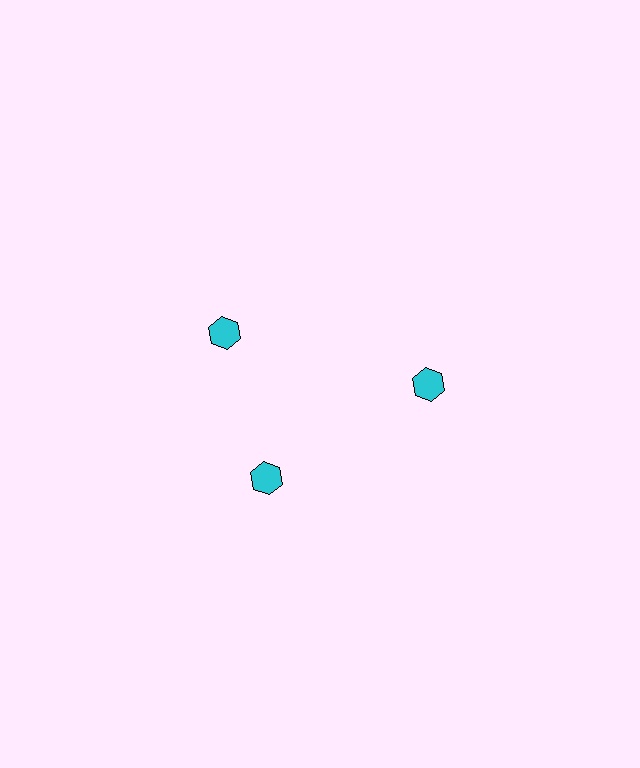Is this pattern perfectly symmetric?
No. The 3 cyan hexagons are arranged in a ring, but one element near the 11 o'clock position is rotated out of alignment along the ring, breaking the 3-fold rotational symmetry.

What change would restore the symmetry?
The symmetry would be restored by rotating it back into even spacing with its neighbors so that all 3 hexagons sit at equal angles and equal distance from the center.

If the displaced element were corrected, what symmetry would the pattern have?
It would have 3-fold rotational symmetry — the pattern would map onto itself every 120 degrees.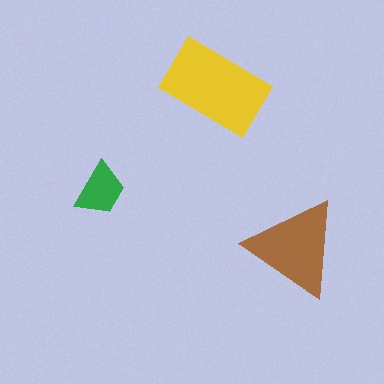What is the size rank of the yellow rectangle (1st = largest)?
1st.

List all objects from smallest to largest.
The green trapezoid, the brown triangle, the yellow rectangle.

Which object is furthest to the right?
The brown triangle is rightmost.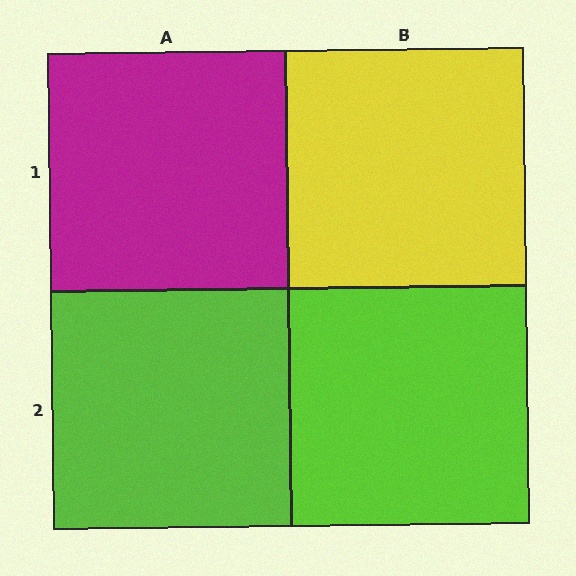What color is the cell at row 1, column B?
Yellow.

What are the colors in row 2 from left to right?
Lime, lime.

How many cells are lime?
2 cells are lime.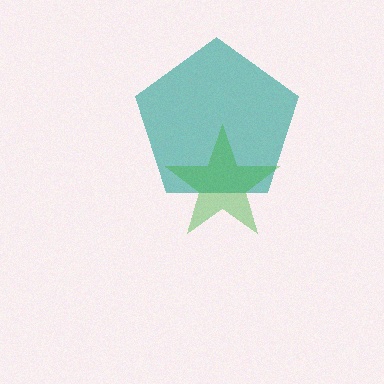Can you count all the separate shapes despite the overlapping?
Yes, there are 2 separate shapes.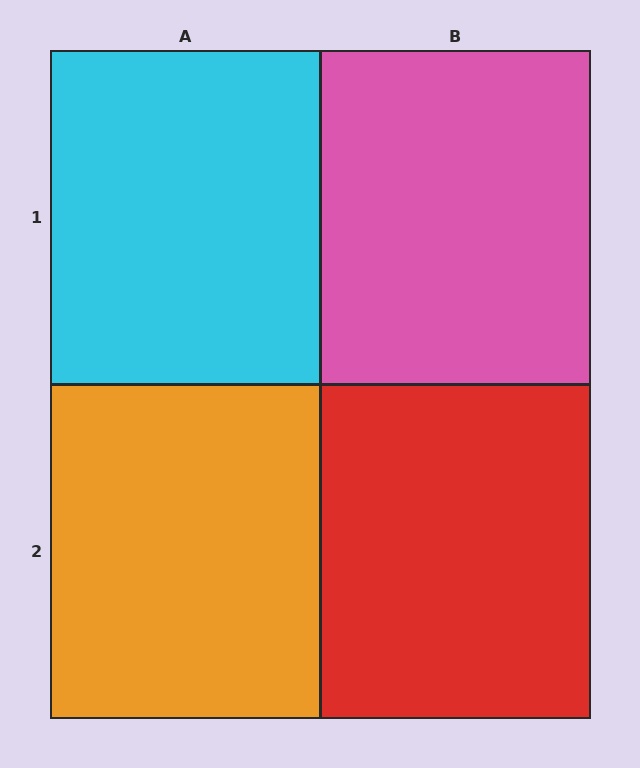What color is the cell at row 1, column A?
Cyan.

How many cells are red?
1 cell is red.